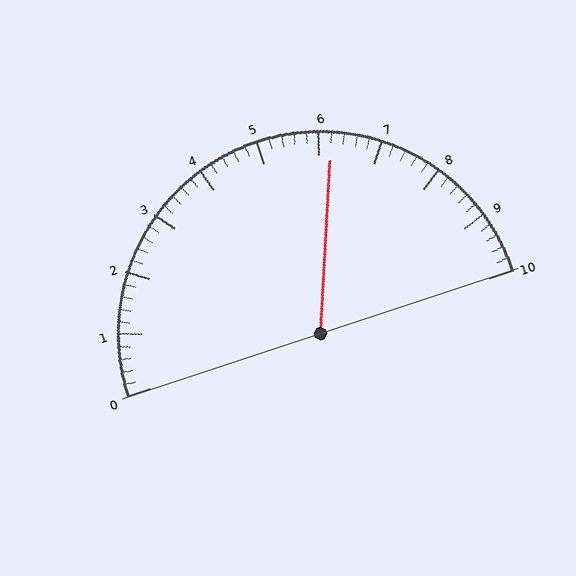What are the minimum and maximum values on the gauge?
The gauge ranges from 0 to 10.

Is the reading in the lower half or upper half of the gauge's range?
The reading is in the upper half of the range (0 to 10).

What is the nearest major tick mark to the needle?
The nearest major tick mark is 6.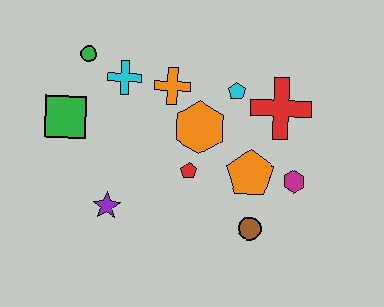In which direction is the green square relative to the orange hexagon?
The green square is to the left of the orange hexagon.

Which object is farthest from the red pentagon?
The green circle is farthest from the red pentagon.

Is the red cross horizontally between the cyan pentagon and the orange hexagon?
No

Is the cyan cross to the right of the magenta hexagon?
No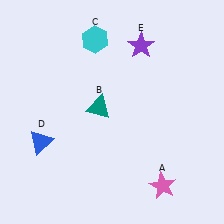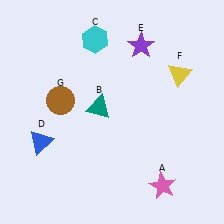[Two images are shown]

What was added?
A yellow triangle (F), a brown circle (G) were added in Image 2.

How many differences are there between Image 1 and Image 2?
There are 2 differences between the two images.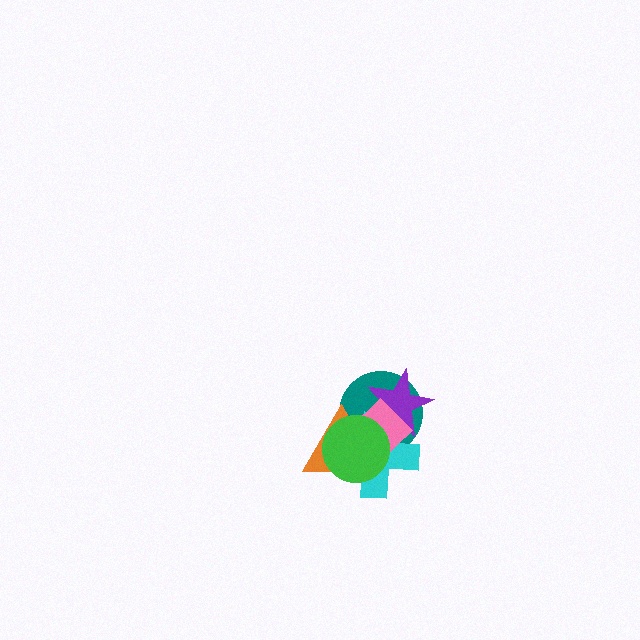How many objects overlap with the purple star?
3 objects overlap with the purple star.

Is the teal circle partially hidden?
Yes, it is partially covered by another shape.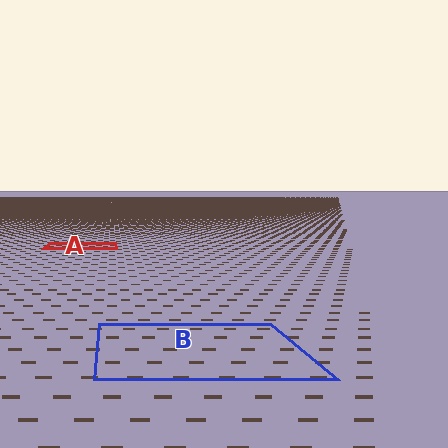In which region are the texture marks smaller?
The texture marks are smaller in region A, because it is farther away.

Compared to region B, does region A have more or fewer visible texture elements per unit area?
Region A has more texture elements per unit area — they are packed more densely because it is farther away.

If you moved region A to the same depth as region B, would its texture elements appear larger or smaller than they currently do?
They would appear larger. At a closer depth, the same texture elements are projected at a bigger on-screen size.